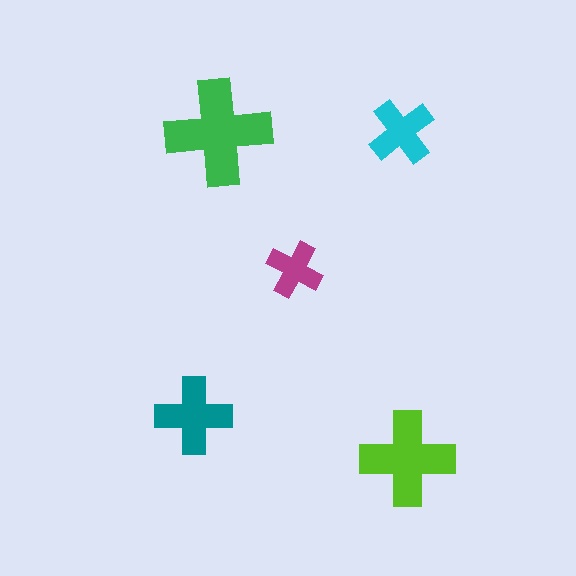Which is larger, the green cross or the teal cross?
The green one.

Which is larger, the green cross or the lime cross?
The green one.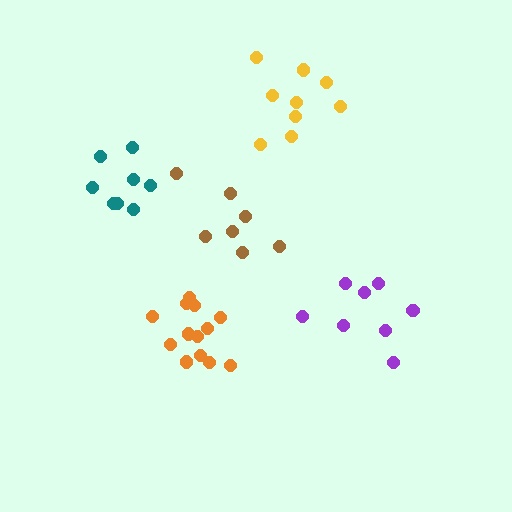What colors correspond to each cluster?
The clusters are colored: brown, yellow, teal, purple, orange.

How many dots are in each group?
Group 1: 7 dots, Group 2: 9 dots, Group 3: 8 dots, Group 4: 8 dots, Group 5: 13 dots (45 total).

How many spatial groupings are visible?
There are 5 spatial groupings.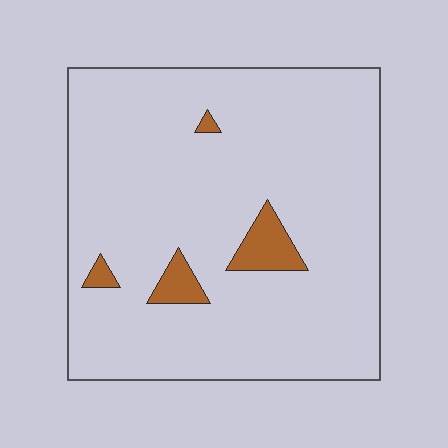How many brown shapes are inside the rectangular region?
4.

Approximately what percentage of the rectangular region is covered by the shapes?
Approximately 5%.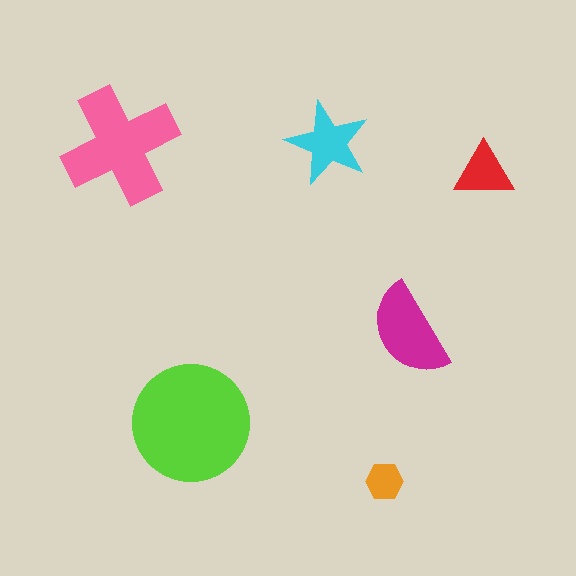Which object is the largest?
The lime circle.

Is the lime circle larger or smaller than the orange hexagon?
Larger.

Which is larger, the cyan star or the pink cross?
The pink cross.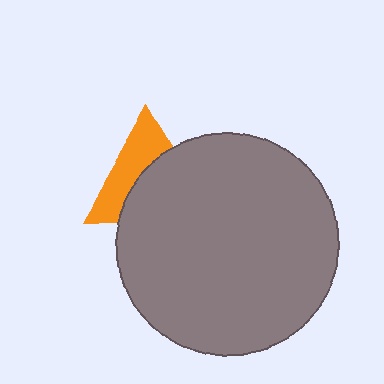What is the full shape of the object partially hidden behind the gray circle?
The partially hidden object is an orange triangle.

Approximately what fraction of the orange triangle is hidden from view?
Roughly 55% of the orange triangle is hidden behind the gray circle.